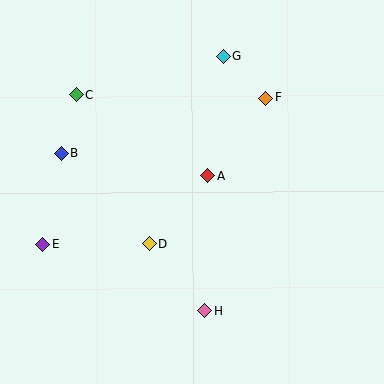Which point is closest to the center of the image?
Point A at (208, 175) is closest to the center.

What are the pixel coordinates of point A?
Point A is at (208, 175).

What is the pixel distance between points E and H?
The distance between E and H is 175 pixels.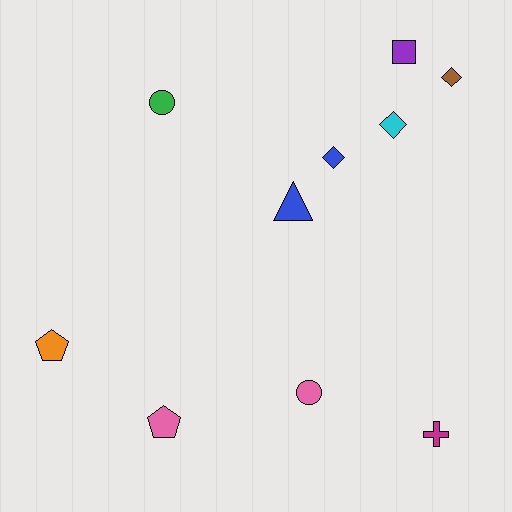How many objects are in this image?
There are 10 objects.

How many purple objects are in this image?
There is 1 purple object.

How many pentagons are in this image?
There are 2 pentagons.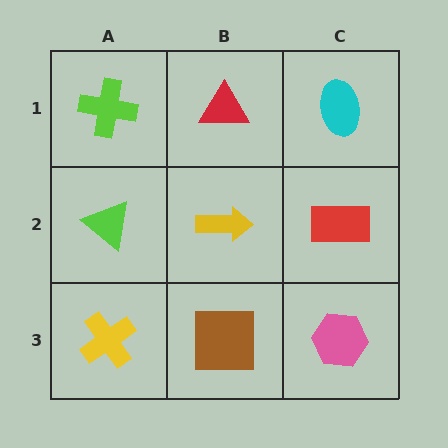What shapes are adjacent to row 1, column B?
A yellow arrow (row 2, column B), a lime cross (row 1, column A), a cyan ellipse (row 1, column C).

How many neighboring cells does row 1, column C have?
2.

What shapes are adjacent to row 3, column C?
A red rectangle (row 2, column C), a brown square (row 3, column B).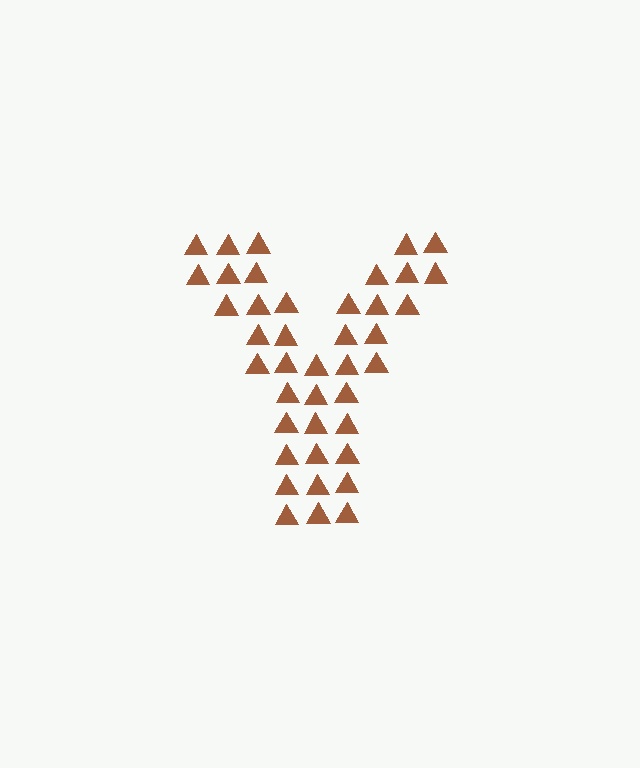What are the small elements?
The small elements are triangles.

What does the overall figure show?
The overall figure shows the letter Y.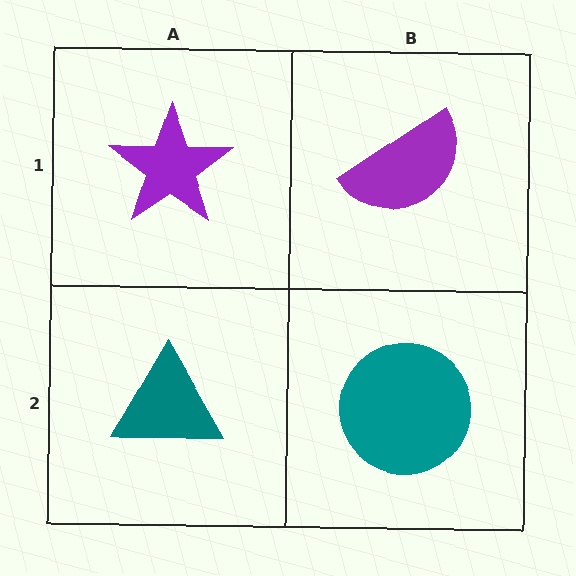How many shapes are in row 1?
2 shapes.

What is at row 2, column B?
A teal circle.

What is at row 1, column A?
A purple star.